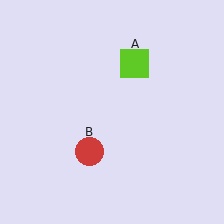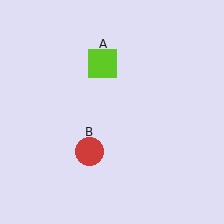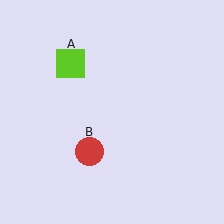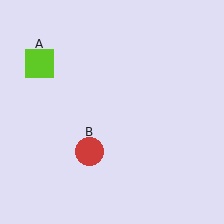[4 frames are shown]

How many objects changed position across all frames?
1 object changed position: lime square (object A).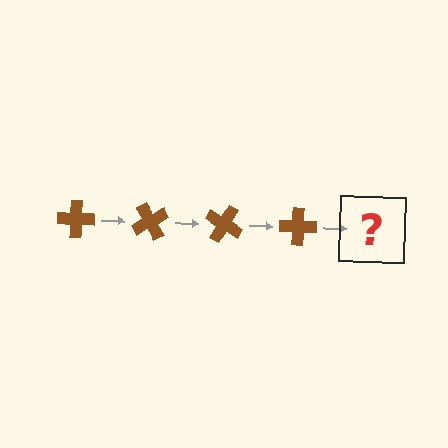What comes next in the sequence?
The next element should be a brown cross rotated 240 degrees.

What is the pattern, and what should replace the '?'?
The pattern is that the cross rotates 60 degrees each step. The '?' should be a brown cross rotated 240 degrees.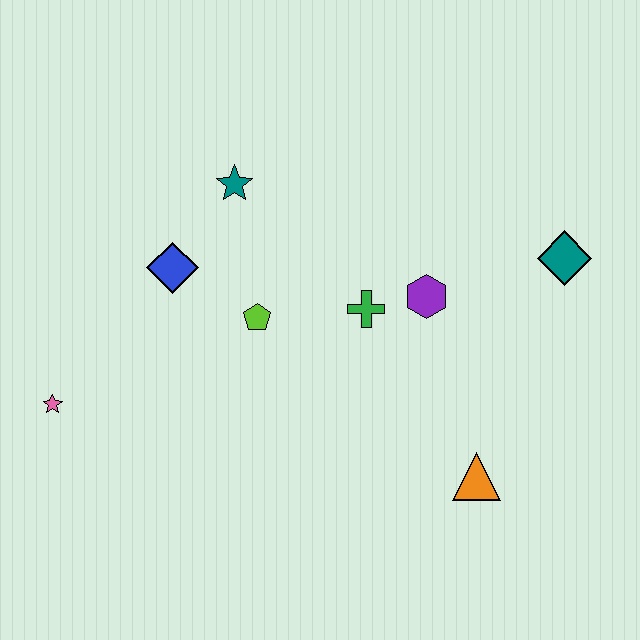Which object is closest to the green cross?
The purple hexagon is closest to the green cross.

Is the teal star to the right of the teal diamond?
No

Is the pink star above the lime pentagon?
No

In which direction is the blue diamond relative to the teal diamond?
The blue diamond is to the left of the teal diamond.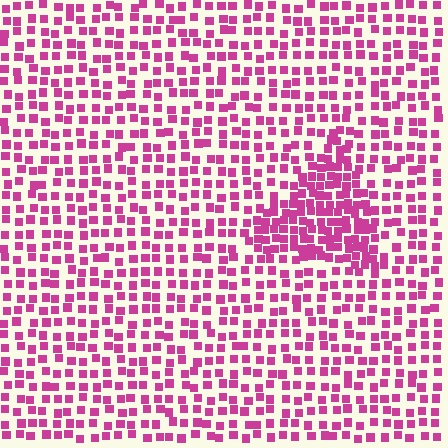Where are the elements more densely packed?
The elements are more densely packed inside the triangle boundary.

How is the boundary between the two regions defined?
The boundary is defined by a change in element density (approximately 2.0x ratio). All elements are the same color, size, and shape.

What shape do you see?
I see a triangle.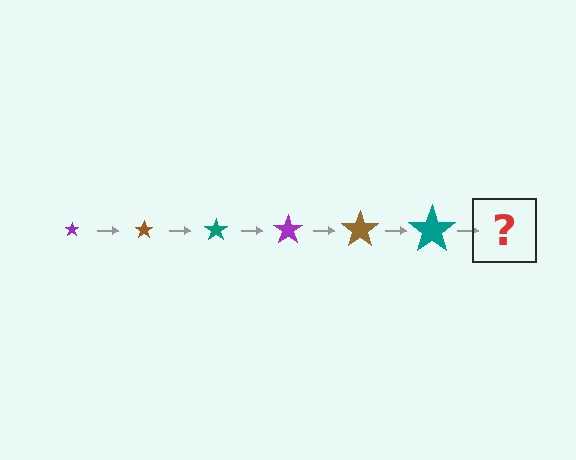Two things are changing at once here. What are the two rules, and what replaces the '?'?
The two rules are that the star grows larger each step and the color cycles through purple, brown, and teal. The '?' should be a purple star, larger than the previous one.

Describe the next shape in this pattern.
It should be a purple star, larger than the previous one.